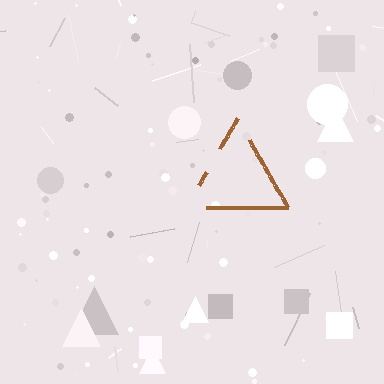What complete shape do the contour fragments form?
The contour fragments form a triangle.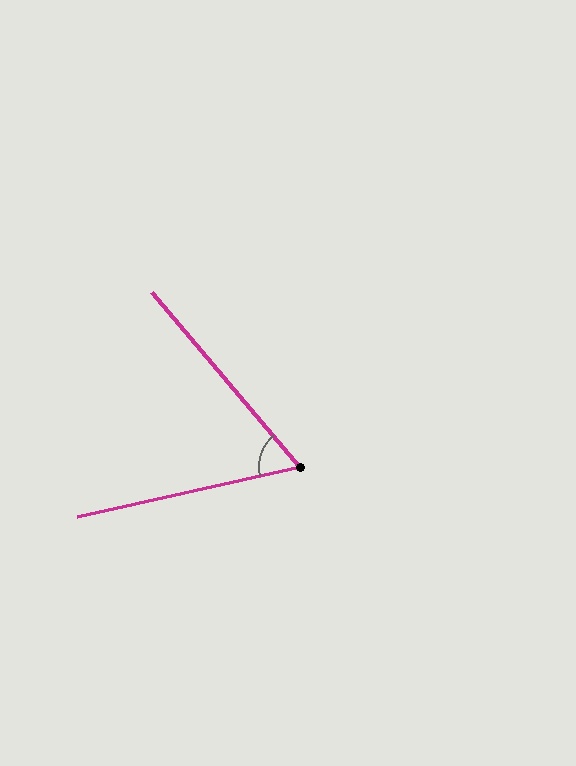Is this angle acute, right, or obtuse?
It is acute.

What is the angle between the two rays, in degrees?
Approximately 62 degrees.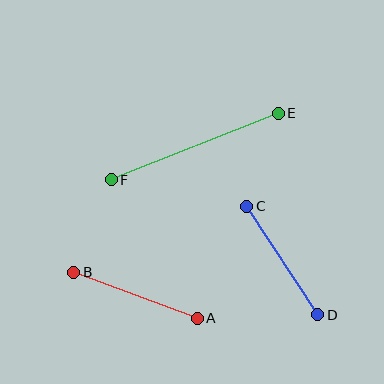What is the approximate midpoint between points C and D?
The midpoint is at approximately (282, 261) pixels.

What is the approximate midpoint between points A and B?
The midpoint is at approximately (135, 295) pixels.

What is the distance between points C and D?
The distance is approximately 130 pixels.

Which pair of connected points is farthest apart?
Points E and F are farthest apart.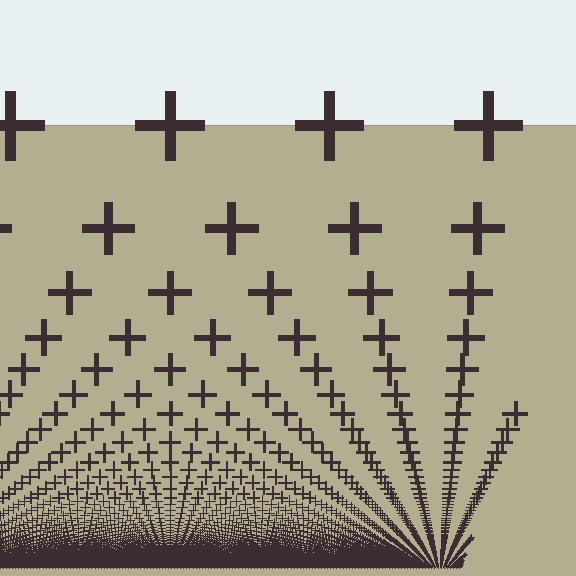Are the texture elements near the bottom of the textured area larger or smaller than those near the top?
Smaller. The gradient is inverted — elements near the bottom are smaller and denser.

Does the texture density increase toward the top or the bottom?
Density increases toward the bottom.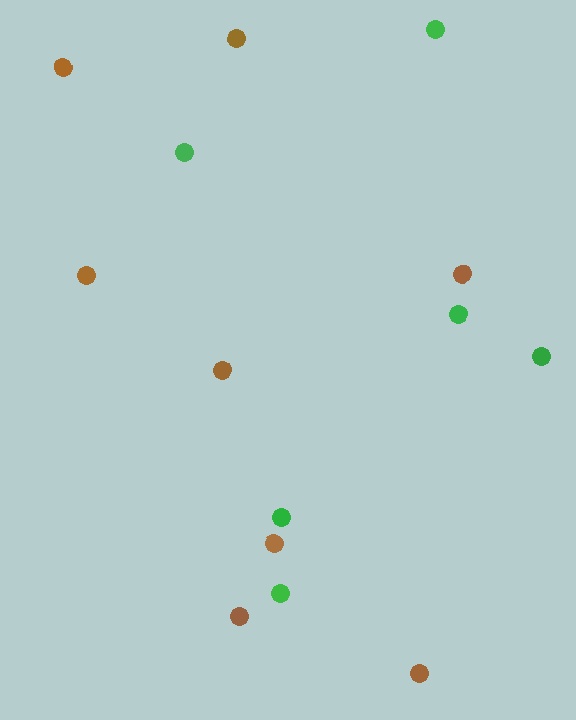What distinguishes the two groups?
There are 2 groups: one group of brown circles (8) and one group of green circles (6).